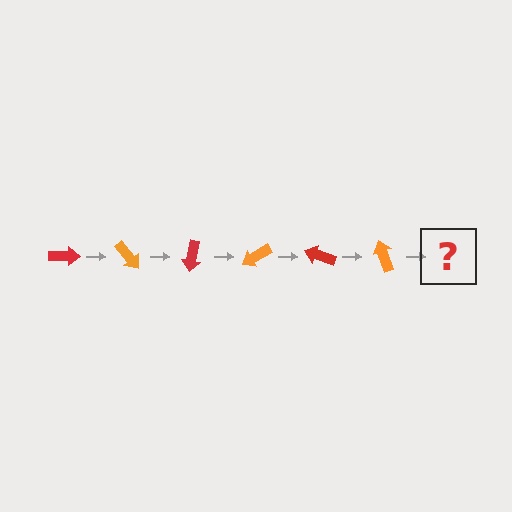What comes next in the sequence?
The next element should be a red arrow, rotated 300 degrees from the start.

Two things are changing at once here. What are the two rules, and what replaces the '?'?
The two rules are that it rotates 50 degrees each step and the color cycles through red and orange. The '?' should be a red arrow, rotated 300 degrees from the start.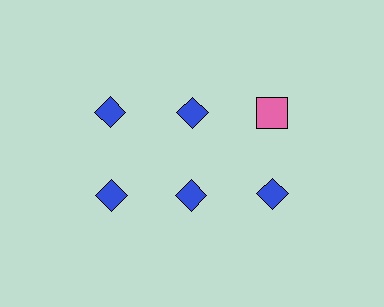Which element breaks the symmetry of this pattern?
The pink square in the top row, center column breaks the symmetry. All other shapes are blue diamonds.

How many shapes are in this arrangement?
There are 6 shapes arranged in a grid pattern.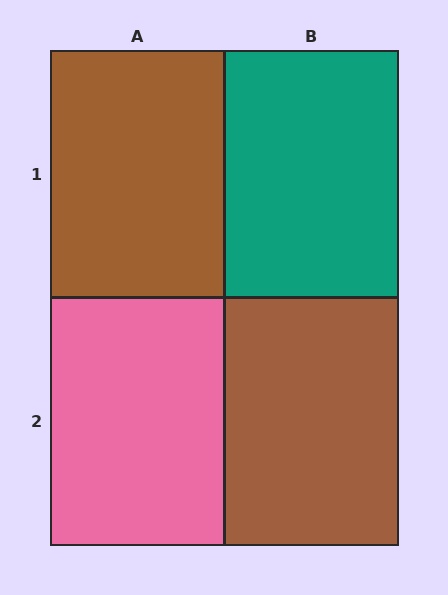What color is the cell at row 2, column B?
Brown.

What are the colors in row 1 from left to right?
Brown, teal.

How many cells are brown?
2 cells are brown.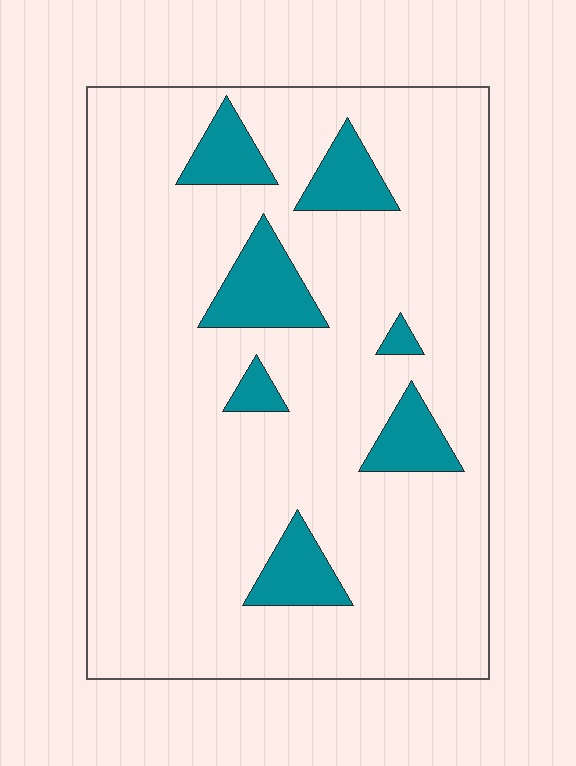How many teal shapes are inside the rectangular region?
7.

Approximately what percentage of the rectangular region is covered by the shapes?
Approximately 15%.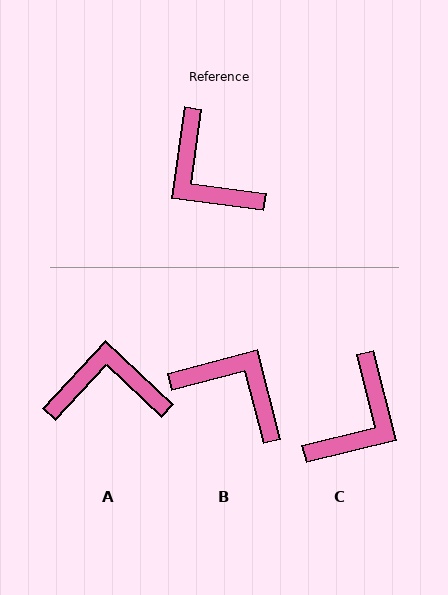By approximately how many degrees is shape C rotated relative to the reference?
Approximately 111 degrees counter-clockwise.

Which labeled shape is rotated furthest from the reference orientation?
B, about 158 degrees away.